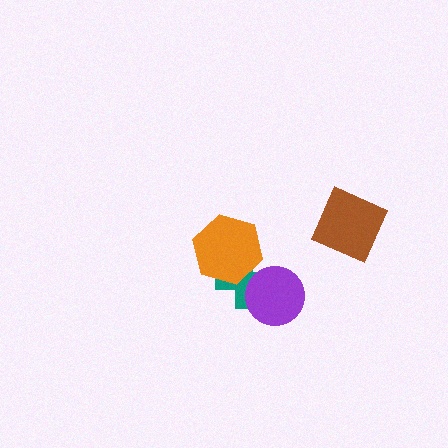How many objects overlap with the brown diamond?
0 objects overlap with the brown diamond.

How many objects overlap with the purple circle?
1 object overlaps with the purple circle.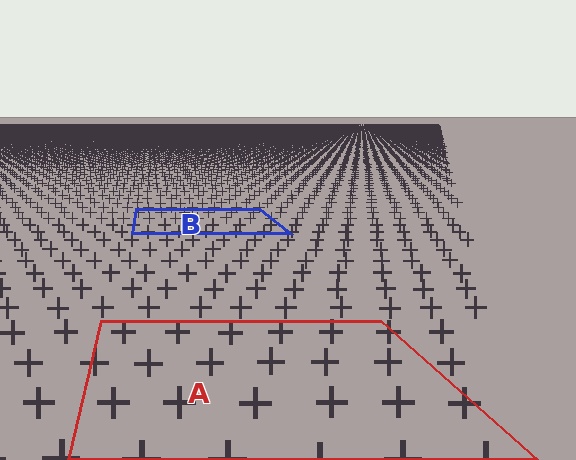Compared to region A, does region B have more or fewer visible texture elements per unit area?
Region B has more texture elements per unit area — they are packed more densely because it is farther away.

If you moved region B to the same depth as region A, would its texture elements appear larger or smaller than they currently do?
They would appear larger. At a closer depth, the same texture elements are projected at a bigger on-screen size.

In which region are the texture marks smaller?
The texture marks are smaller in region B, because it is farther away.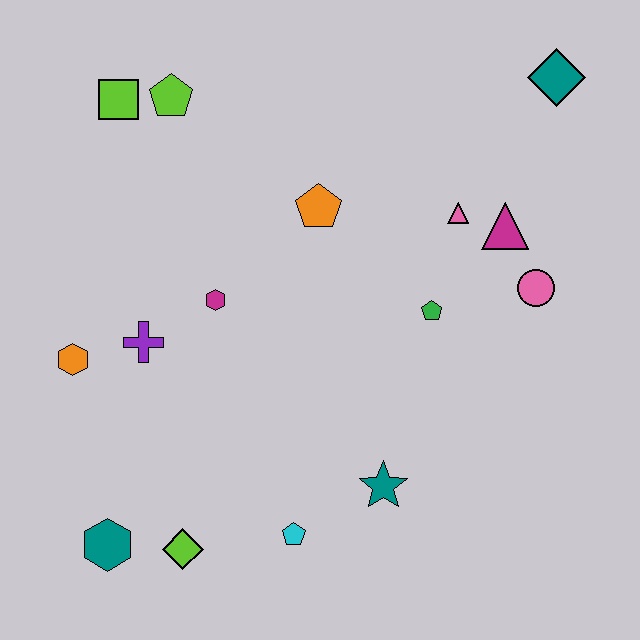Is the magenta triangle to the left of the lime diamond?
No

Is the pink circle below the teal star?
No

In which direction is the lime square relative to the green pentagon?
The lime square is to the left of the green pentagon.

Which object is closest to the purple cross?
The orange hexagon is closest to the purple cross.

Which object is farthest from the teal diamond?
The teal hexagon is farthest from the teal diamond.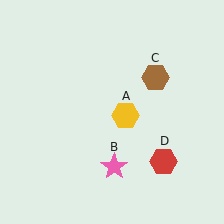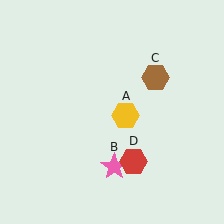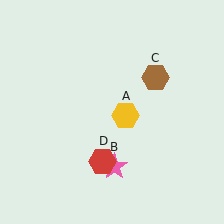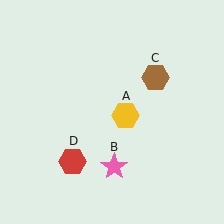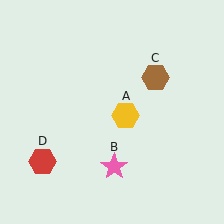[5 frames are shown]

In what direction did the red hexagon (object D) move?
The red hexagon (object D) moved left.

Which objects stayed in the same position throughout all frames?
Yellow hexagon (object A) and pink star (object B) and brown hexagon (object C) remained stationary.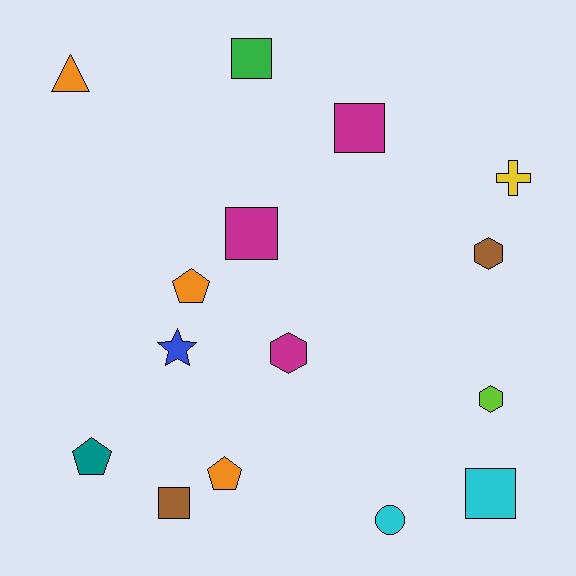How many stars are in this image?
There is 1 star.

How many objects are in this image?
There are 15 objects.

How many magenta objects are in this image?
There are 3 magenta objects.